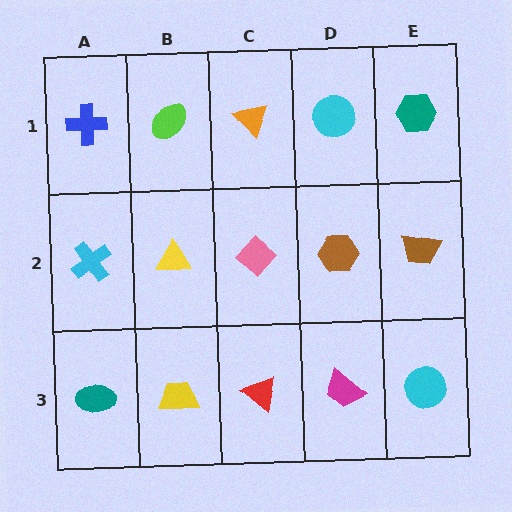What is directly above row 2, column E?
A teal hexagon.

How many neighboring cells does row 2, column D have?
4.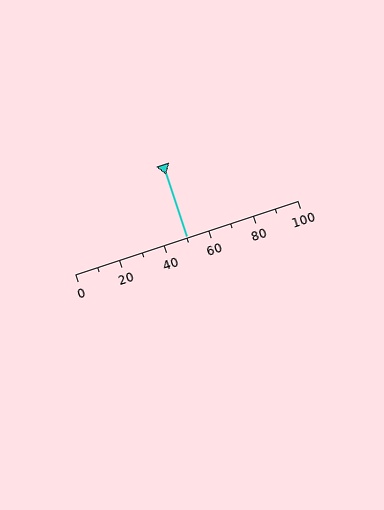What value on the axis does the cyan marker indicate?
The marker indicates approximately 50.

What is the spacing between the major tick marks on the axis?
The major ticks are spaced 20 apart.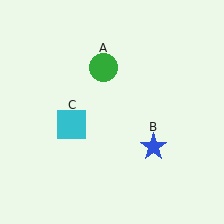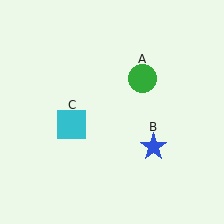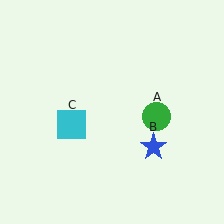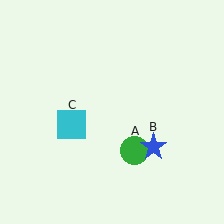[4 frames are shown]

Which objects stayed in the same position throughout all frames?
Blue star (object B) and cyan square (object C) remained stationary.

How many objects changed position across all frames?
1 object changed position: green circle (object A).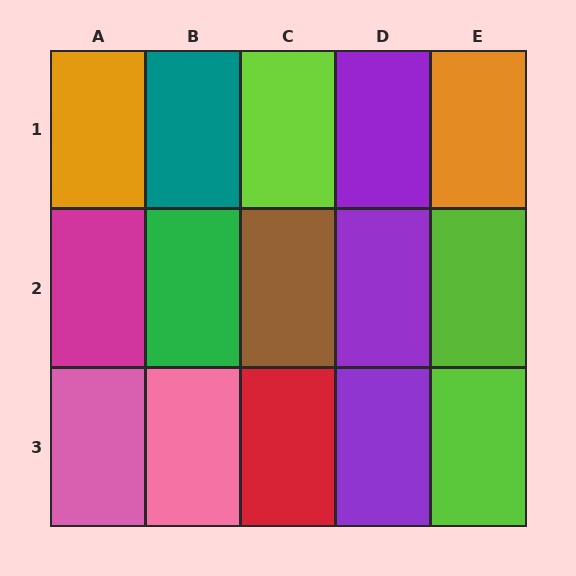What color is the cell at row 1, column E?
Orange.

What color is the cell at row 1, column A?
Orange.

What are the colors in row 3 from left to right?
Pink, pink, red, purple, lime.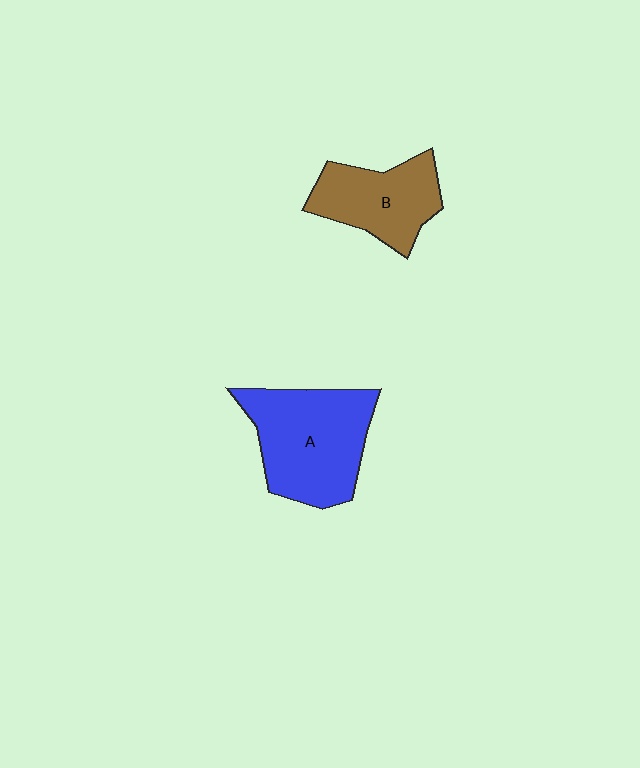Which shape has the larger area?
Shape A (blue).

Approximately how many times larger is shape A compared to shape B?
Approximately 1.4 times.